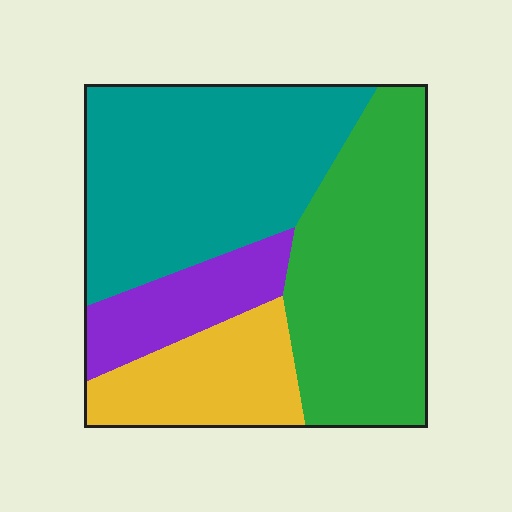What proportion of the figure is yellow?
Yellow covers about 15% of the figure.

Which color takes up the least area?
Purple, at roughly 10%.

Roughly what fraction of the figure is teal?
Teal takes up about three eighths (3/8) of the figure.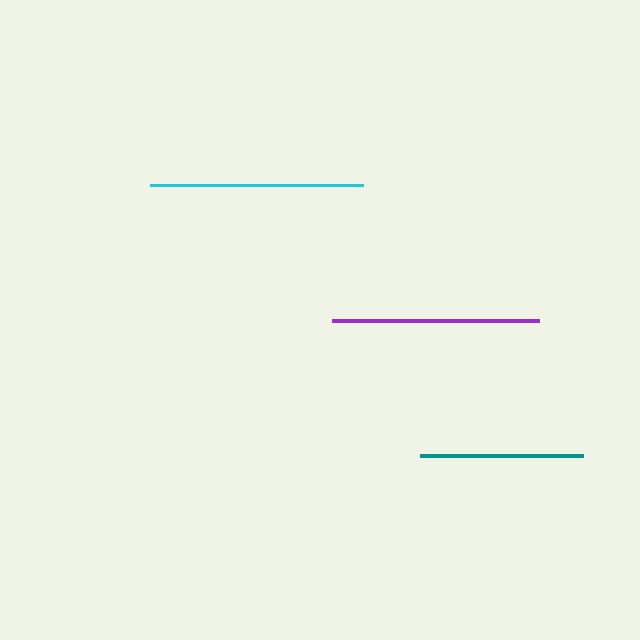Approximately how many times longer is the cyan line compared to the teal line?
The cyan line is approximately 1.3 times the length of the teal line.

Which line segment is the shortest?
The teal line is the shortest at approximately 163 pixels.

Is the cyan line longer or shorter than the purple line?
The cyan line is longer than the purple line.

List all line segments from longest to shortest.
From longest to shortest: cyan, purple, teal.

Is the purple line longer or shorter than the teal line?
The purple line is longer than the teal line.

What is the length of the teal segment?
The teal segment is approximately 163 pixels long.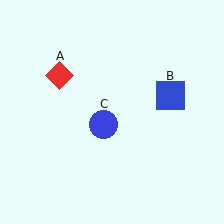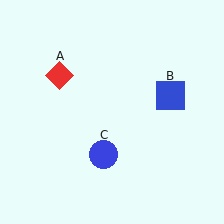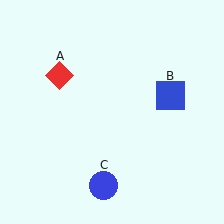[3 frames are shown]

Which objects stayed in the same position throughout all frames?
Red diamond (object A) and blue square (object B) remained stationary.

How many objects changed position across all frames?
1 object changed position: blue circle (object C).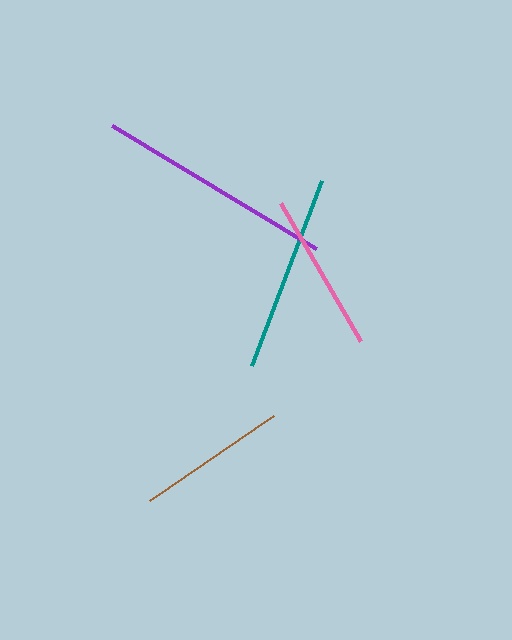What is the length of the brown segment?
The brown segment is approximately 150 pixels long.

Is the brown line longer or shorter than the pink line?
The pink line is longer than the brown line.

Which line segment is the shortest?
The brown line is the shortest at approximately 150 pixels.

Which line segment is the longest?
The purple line is the longest at approximately 238 pixels.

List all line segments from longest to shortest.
From longest to shortest: purple, teal, pink, brown.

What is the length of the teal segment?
The teal segment is approximately 198 pixels long.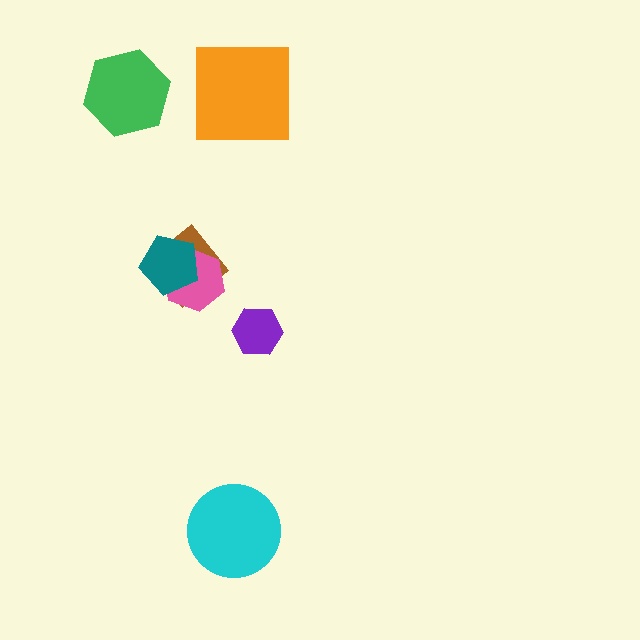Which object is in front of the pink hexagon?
The teal pentagon is in front of the pink hexagon.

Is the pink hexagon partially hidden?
Yes, it is partially covered by another shape.